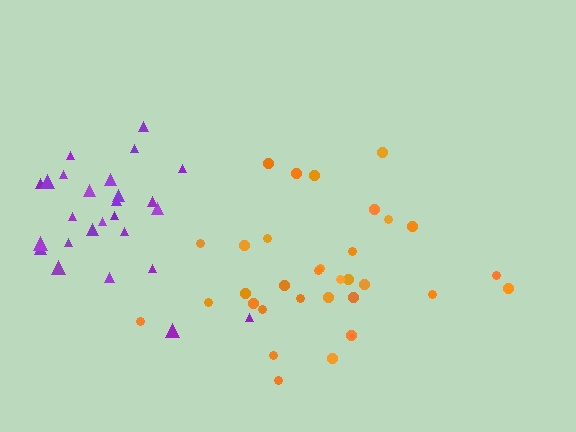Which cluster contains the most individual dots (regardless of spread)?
Orange (32).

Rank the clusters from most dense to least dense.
purple, orange.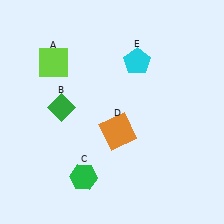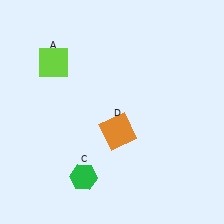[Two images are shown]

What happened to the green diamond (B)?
The green diamond (B) was removed in Image 2. It was in the top-left area of Image 1.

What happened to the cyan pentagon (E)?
The cyan pentagon (E) was removed in Image 2. It was in the top-right area of Image 1.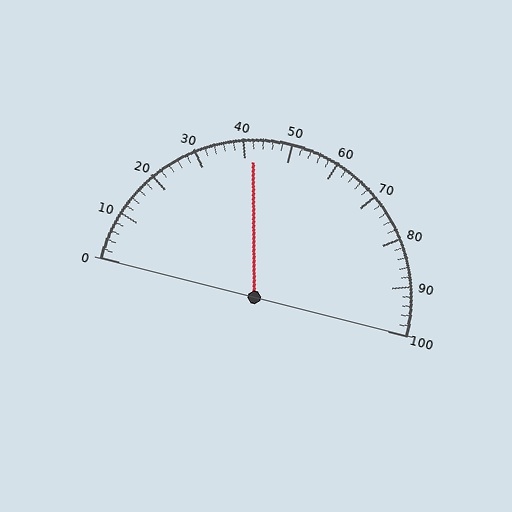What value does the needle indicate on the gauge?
The needle indicates approximately 42.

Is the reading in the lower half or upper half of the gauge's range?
The reading is in the lower half of the range (0 to 100).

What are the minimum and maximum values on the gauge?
The gauge ranges from 0 to 100.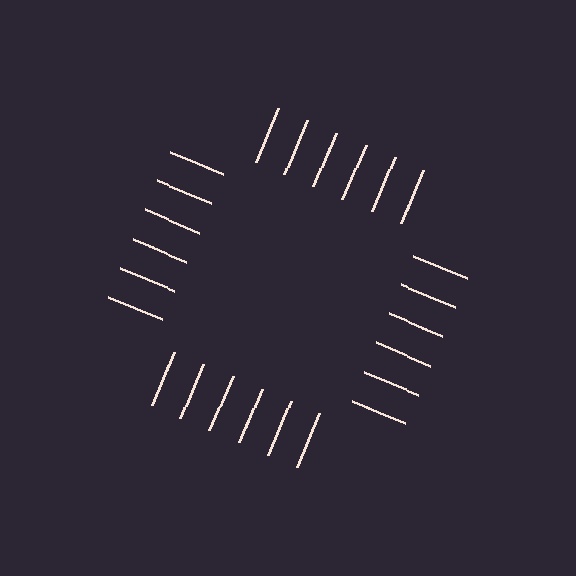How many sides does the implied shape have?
4 sides — the line-ends trace a square.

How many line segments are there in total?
24 — 6 along each of the 4 edges.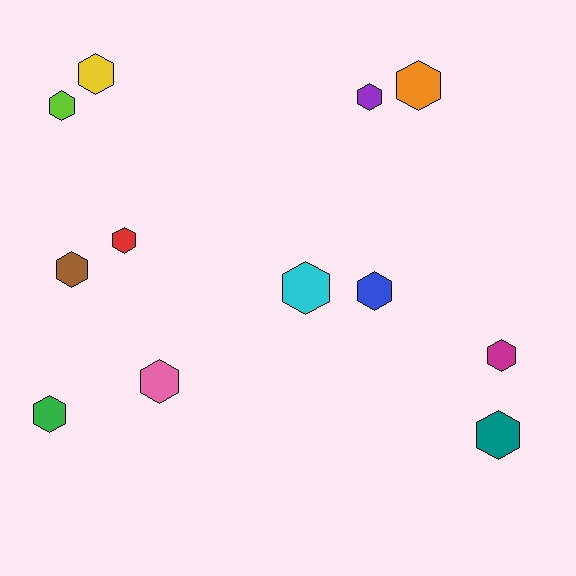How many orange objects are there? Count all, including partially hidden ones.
There is 1 orange object.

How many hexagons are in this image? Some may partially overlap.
There are 12 hexagons.